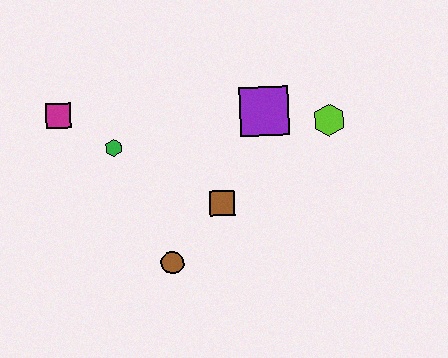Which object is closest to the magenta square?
The green hexagon is closest to the magenta square.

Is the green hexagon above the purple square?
No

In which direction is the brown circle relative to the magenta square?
The brown circle is below the magenta square.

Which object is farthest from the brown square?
The magenta square is farthest from the brown square.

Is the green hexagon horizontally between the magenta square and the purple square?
Yes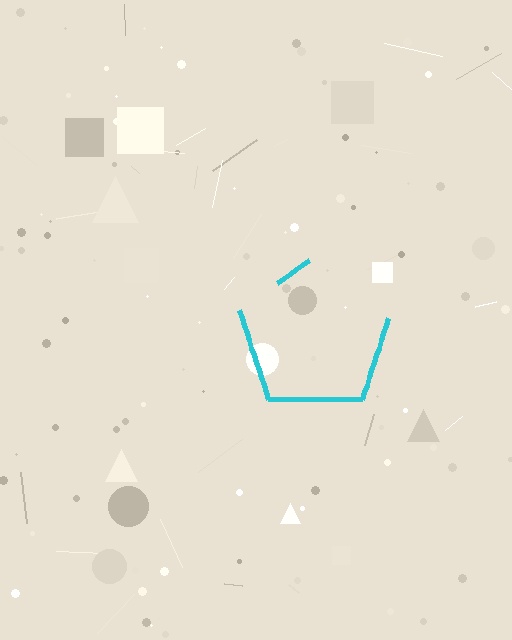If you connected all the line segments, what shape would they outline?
They would outline a pentagon.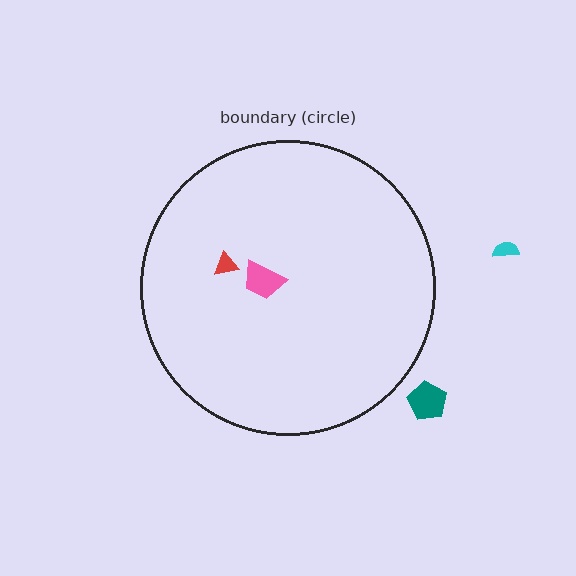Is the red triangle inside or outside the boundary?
Inside.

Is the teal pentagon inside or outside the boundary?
Outside.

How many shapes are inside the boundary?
2 inside, 2 outside.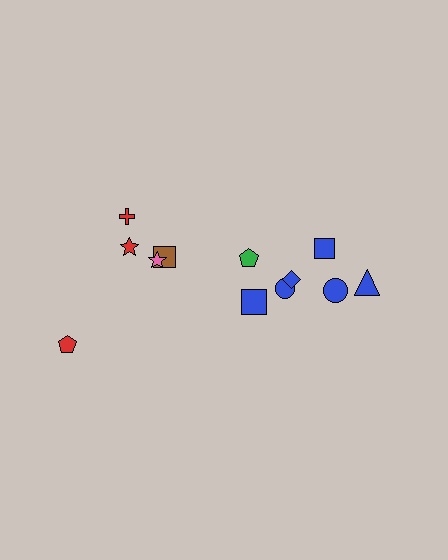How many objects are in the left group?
There are 5 objects.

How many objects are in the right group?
There are 7 objects.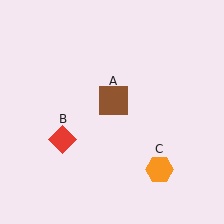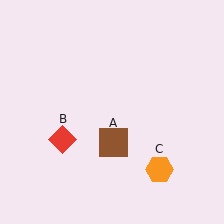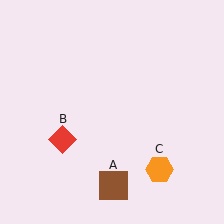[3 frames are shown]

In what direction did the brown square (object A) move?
The brown square (object A) moved down.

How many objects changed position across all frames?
1 object changed position: brown square (object A).